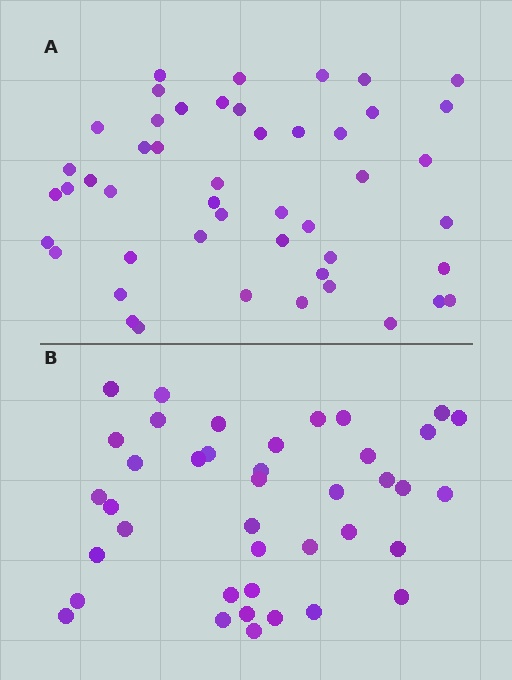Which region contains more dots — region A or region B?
Region A (the top region) has more dots.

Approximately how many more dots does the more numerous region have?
Region A has roughly 8 or so more dots than region B.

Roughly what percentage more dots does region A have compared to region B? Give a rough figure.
About 20% more.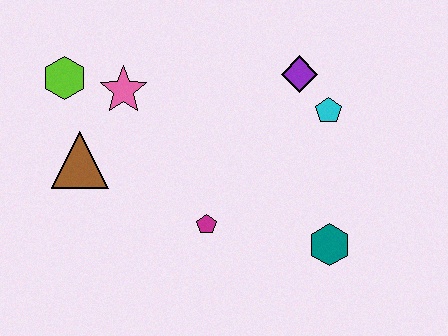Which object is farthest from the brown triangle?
The teal hexagon is farthest from the brown triangle.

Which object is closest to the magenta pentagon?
The teal hexagon is closest to the magenta pentagon.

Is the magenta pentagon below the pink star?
Yes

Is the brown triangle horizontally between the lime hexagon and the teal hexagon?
Yes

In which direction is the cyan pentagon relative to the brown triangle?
The cyan pentagon is to the right of the brown triangle.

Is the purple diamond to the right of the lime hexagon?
Yes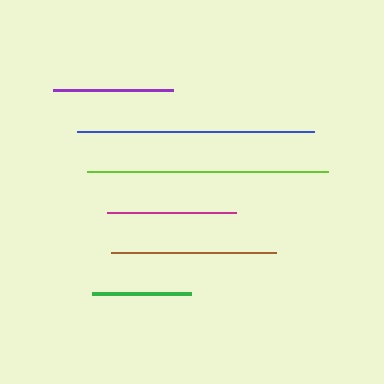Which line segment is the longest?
The lime line is the longest at approximately 241 pixels.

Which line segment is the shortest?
The green line is the shortest at approximately 100 pixels.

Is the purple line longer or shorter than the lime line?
The lime line is longer than the purple line.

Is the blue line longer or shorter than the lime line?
The lime line is longer than the blue line.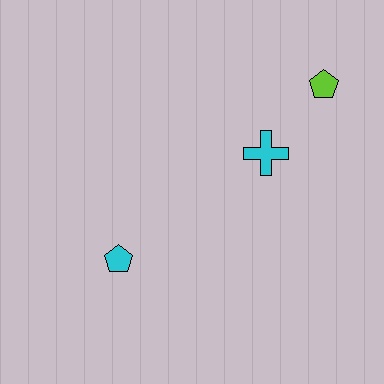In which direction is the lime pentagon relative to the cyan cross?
The lime pentagon is above the cyan cross.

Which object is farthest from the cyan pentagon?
The lime pentagon is farthest from the cyan pentagon.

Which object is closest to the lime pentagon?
The cyan cross is closest to the lime pentagon.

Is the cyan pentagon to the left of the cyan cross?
Yes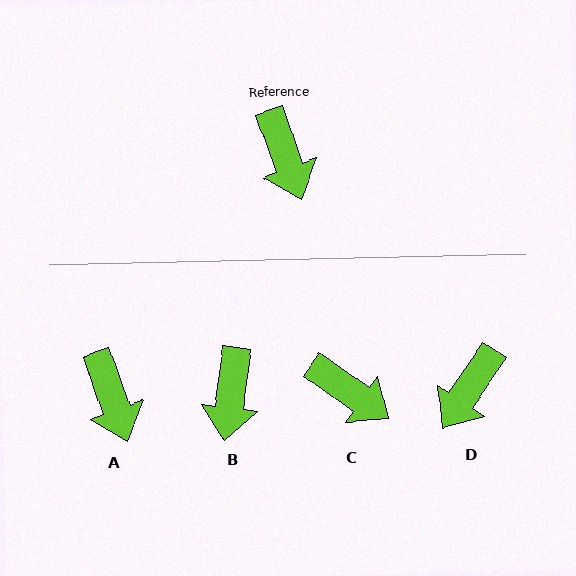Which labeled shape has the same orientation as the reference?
A.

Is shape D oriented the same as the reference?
No, it is off by about 54 degrees.